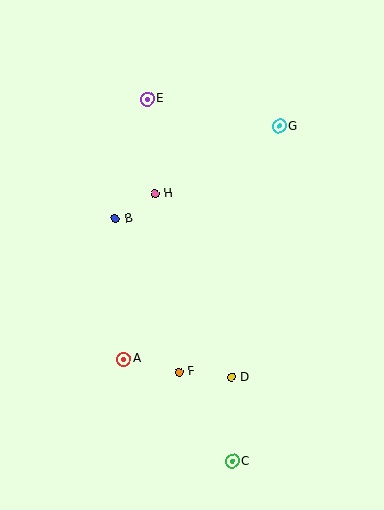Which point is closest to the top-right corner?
Point G is closest to the top-right corner.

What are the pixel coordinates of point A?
Point A is at (124, 359).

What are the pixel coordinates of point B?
Point B is at (115, 219).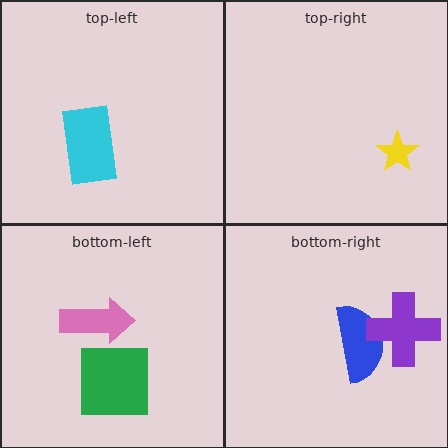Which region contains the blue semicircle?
The bottom-right region.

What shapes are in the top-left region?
The cyan rectangle.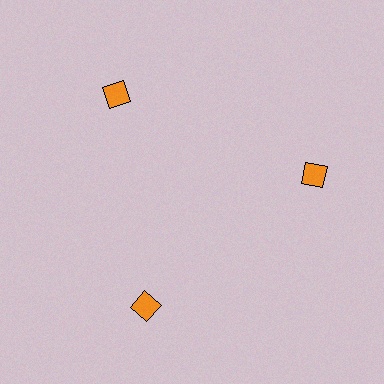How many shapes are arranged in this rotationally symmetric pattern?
There are 3 shapes, arranged in 3 groups of 1.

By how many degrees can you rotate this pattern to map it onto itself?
The pattern maps onto itself every 120 degrees of rotation.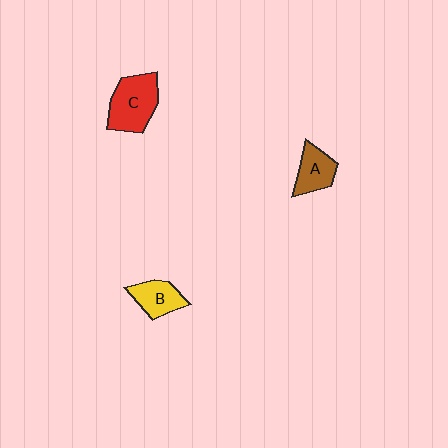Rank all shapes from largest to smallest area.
From largest to smallest: C (red), A (brown), B (yellow).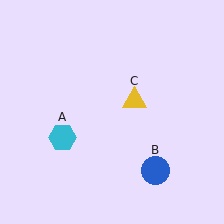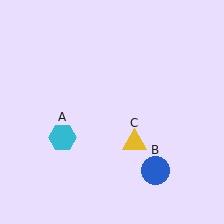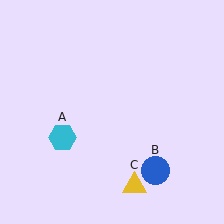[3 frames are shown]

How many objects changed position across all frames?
1 object changed position: yellow triangle (object C).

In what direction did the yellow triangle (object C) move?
The yellow triangle (object C) moved down.